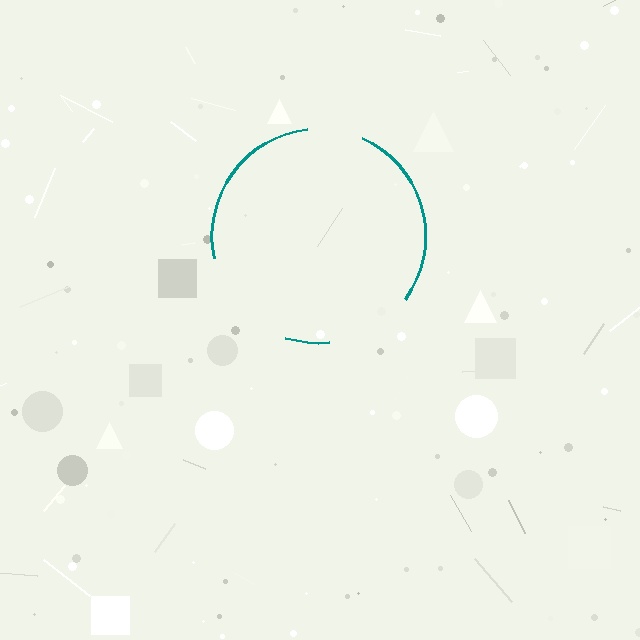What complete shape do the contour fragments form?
The contour fragments form a circle.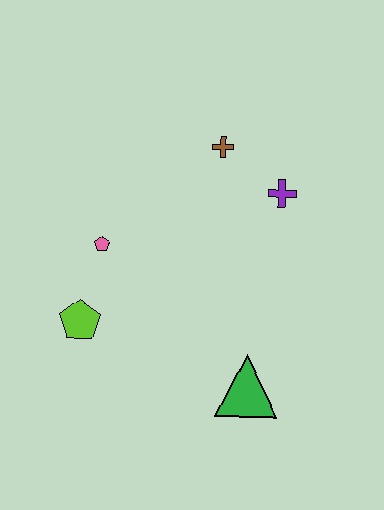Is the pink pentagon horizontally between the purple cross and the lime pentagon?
Yes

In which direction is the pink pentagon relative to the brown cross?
The pink pentagon is to the left of the brown cross.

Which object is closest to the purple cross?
The brown cross is closest to the purple cross.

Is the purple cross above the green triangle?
Yes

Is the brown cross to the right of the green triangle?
No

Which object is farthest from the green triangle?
The brown cross is farthest from the green triangle.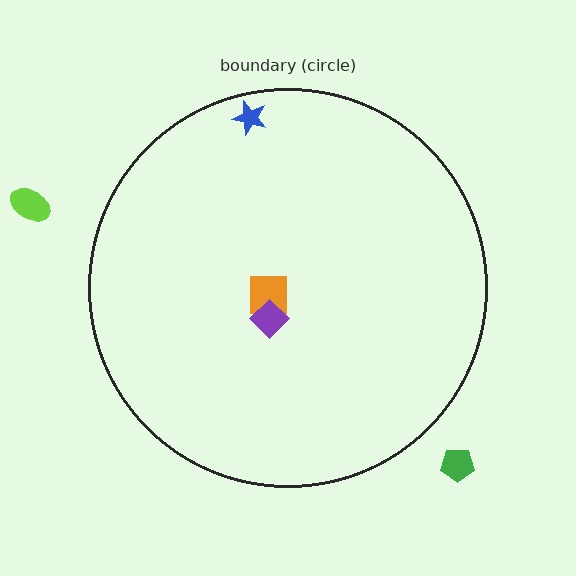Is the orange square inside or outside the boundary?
Inside.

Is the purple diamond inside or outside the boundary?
Inside.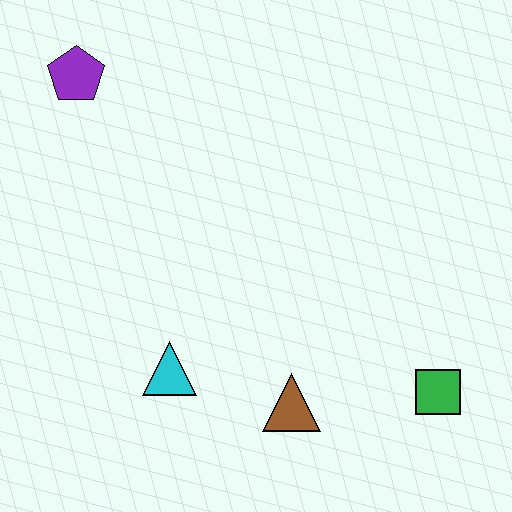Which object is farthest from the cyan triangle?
The purple pentagon is farthest from the cyan triangle.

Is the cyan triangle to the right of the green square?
No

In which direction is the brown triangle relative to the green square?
The brown triangle is to the left of the green square.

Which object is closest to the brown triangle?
The cyan triangle is closest to the brown triangle.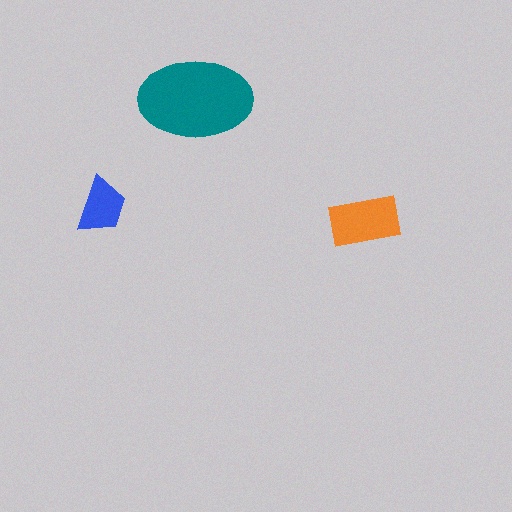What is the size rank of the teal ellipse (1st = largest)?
1st.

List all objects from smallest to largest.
The blue trapezoid, the orange rectangle, the teal ellipse.